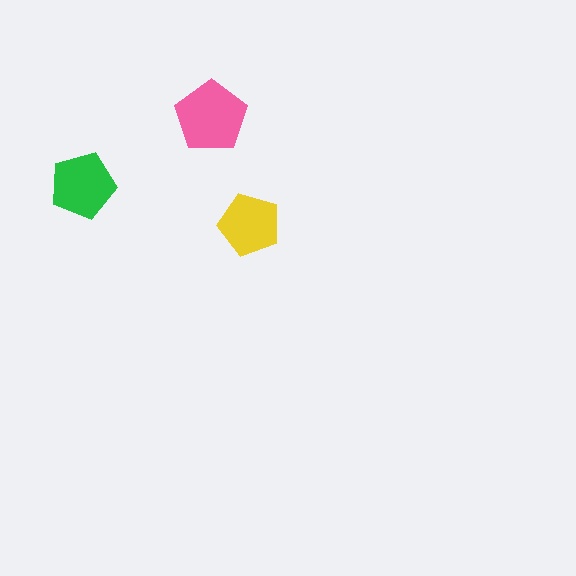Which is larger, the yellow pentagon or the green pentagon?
The green one.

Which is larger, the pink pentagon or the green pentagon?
The pink one.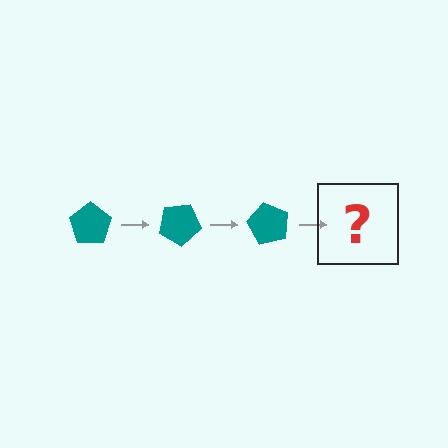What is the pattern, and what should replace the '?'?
The pattern is that the pentagon rotates 30 degrees each step. The '?' should be a teal pentagon rotated 90 degrees.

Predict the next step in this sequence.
The next step is a teal pentagon rotated 90 degrees.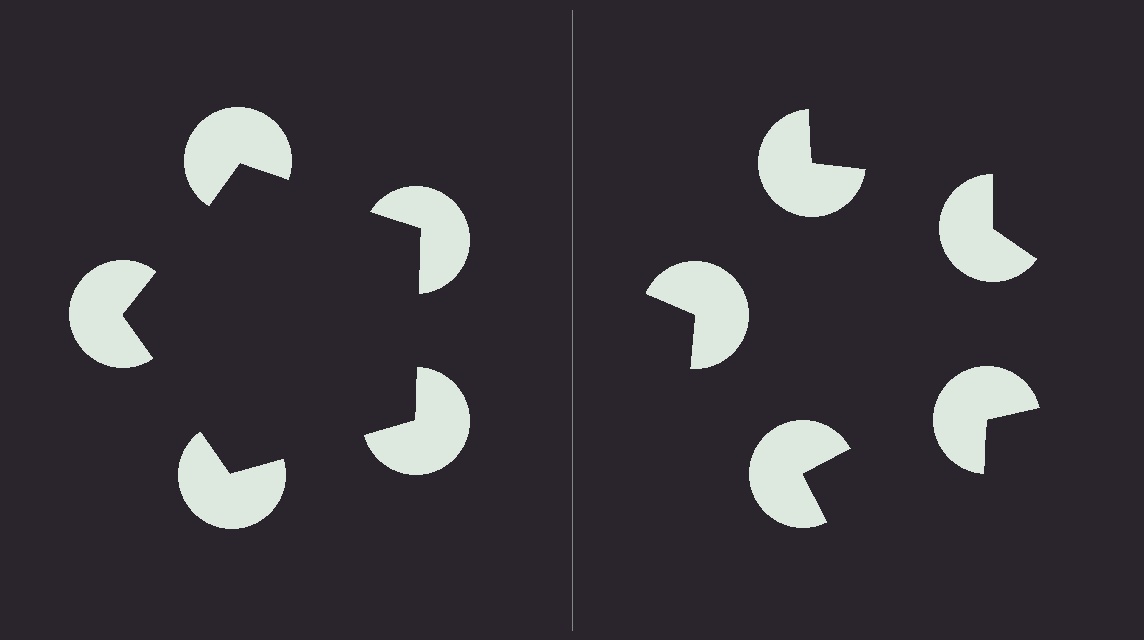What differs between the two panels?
The pac-man discs are positioned identically on both sides; only the wedge orientations differ. On the left they align to a pentagon; on the right they are misaligned.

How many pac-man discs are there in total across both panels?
10 — 5 on each side.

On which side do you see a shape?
An illusory pentagon appears on the left side. On the right side the wedge cuts are rotated, so no coherent shape forms.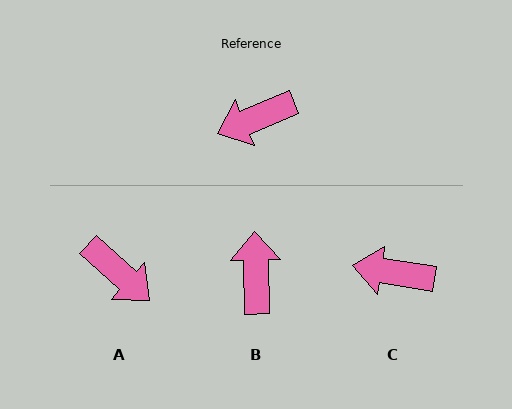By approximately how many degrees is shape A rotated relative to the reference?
Approximately 115 degrees counter-clockwise.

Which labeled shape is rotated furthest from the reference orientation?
A, about 115 degrees away.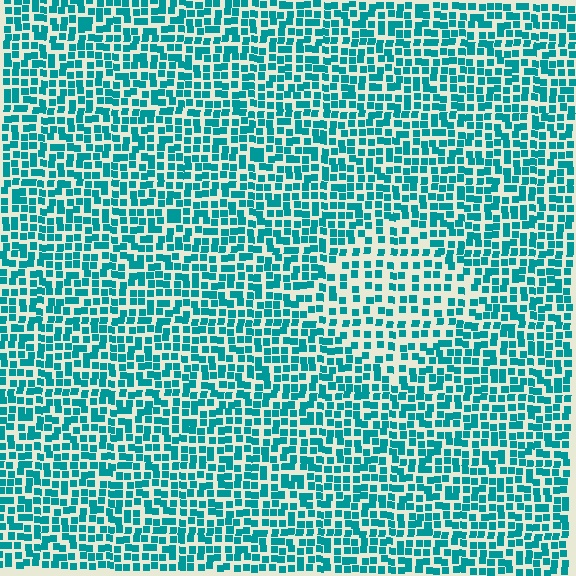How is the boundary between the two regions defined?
The boundary is defined by a change in element density (approximately 1.7x ratio). All elements are the same color, size, and shape.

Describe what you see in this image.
The image contains small teal elements arranged at two different densities. A diamond-shaped region is visible where the elements are less densely packed than the surrounding area.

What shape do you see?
I see a diamond.